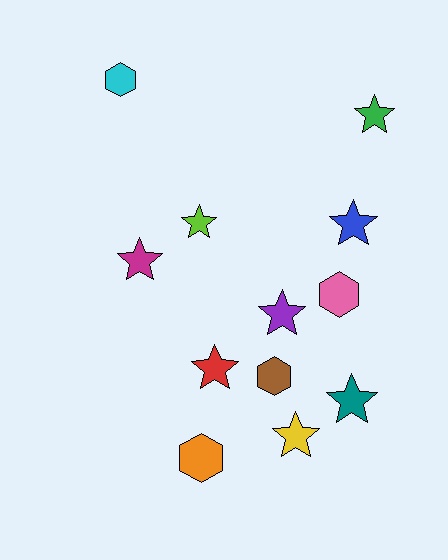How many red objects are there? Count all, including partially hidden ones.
There is 1 red object.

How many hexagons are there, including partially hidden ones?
There are 4 hexagons.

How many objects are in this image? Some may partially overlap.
There are 12 objects.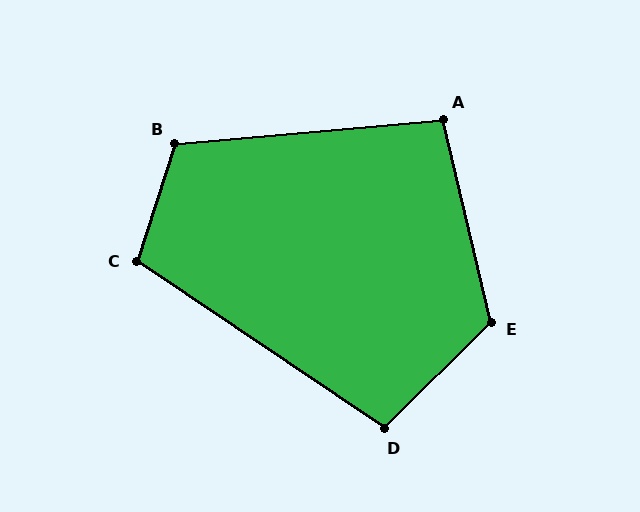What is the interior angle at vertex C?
Approximately 106 degrees (obtuse).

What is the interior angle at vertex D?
Approximately 101 degrees (obtuse).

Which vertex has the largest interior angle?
E, at approximately 121 degrees.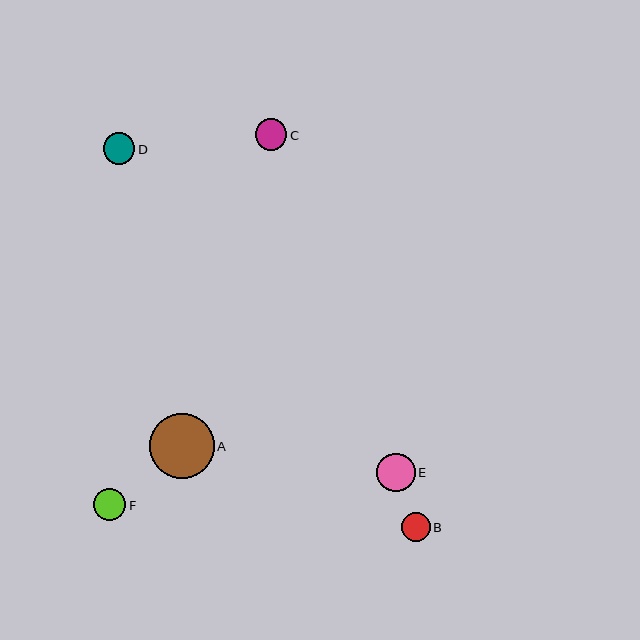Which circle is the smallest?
Circle B is the smallest with a size of approximately 29 pixels.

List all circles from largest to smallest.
From largest to smallest: A, E, F, C, D, B.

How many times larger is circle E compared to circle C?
Circle E is approximately 1.2 times the size of circle C.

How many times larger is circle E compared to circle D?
Circle E is approximately 1.2 times the size of circle D.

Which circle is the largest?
Circle A is the largest with a size of approximately 65 pixels.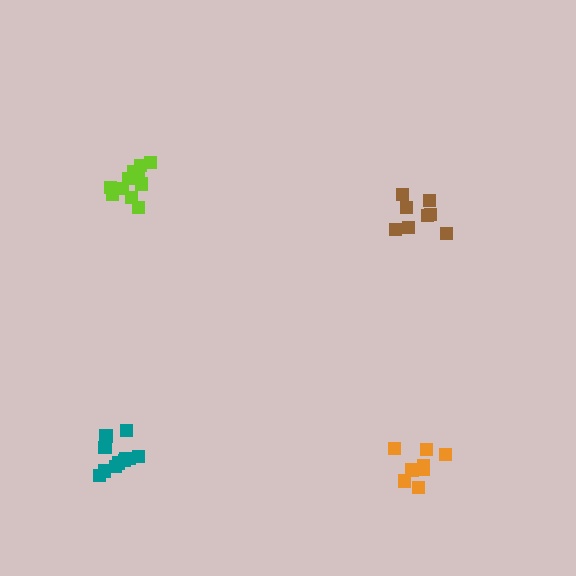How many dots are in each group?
Group 1: 8 dots, Group 2: 11 dots, Group 3: 8 dots, Group 4: 11 dots (38 total).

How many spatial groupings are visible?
There are 4 spatial groupings.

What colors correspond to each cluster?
The clusters are colored: brown, teal, orange, lime.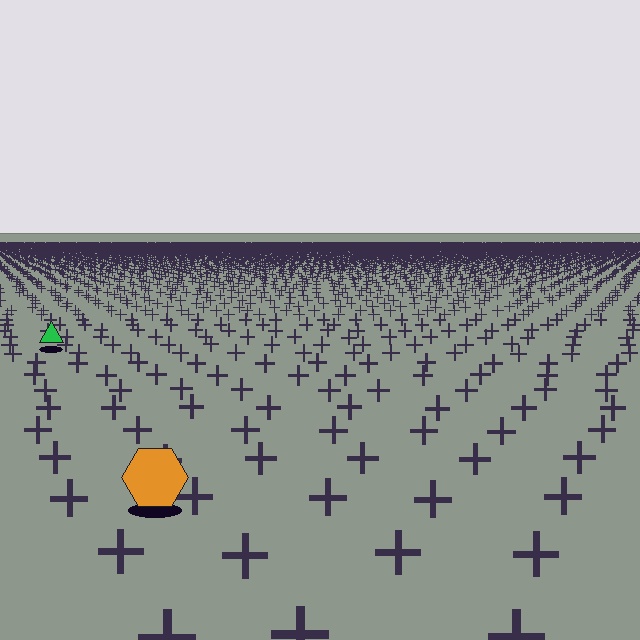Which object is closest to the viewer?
The orange hexagon is closest. The texture marks near it are larger and more spread out.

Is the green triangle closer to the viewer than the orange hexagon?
No. The orange hexagon is closer — you can tell from the texture gradient: the ground texture is coarser near it.